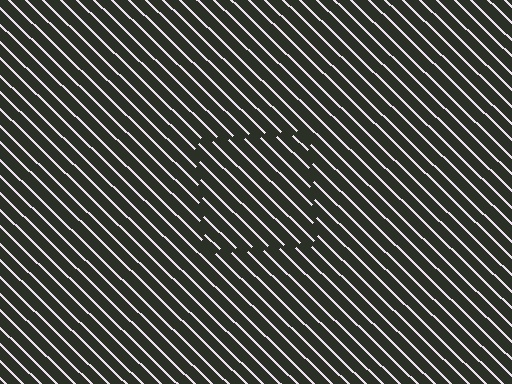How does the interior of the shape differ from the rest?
The interior of the shape contains the same grating, shifted by half a period — the contour is defined by the phase discontinuity where line-ends from the inner and outer gratings abut.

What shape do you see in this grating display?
An illusory square. The interior of the shape contains the same grating, shifted by half a period — the contour is defined by the phase discontinuity where line-ends from the inner and outer gratings abut.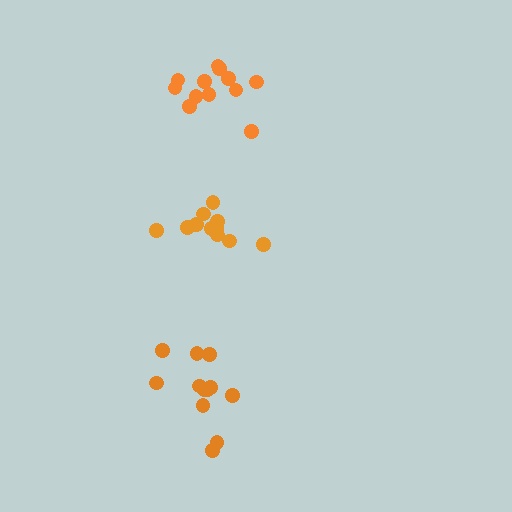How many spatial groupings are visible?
There are 3 spatial groupings.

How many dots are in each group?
Group 1: 12 dots, Group 2: 11 dots, Group 3: 12 dots (35 total).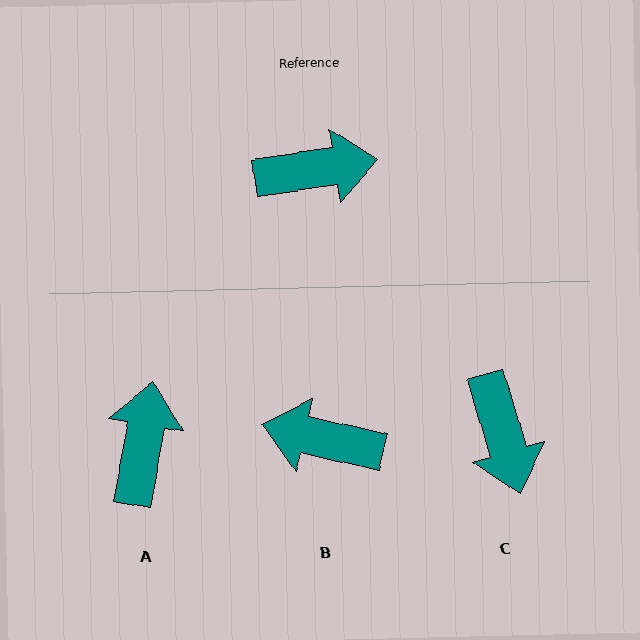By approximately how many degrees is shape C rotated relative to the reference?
Approximately 82 degrees clockwise.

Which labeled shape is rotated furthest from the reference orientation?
B, about 159 degrees away.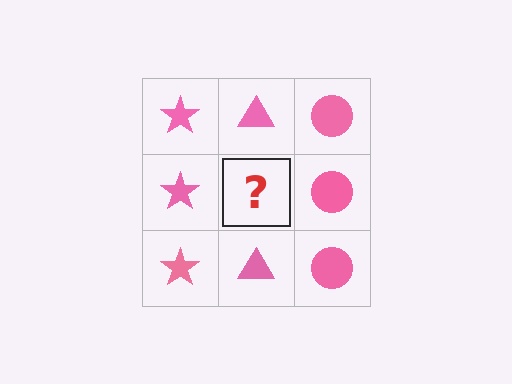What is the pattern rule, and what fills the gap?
The rule is that each column has a consistent shape. The gap should be filled with a pink triangle.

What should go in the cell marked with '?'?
The missing cell should contain a pink triangle.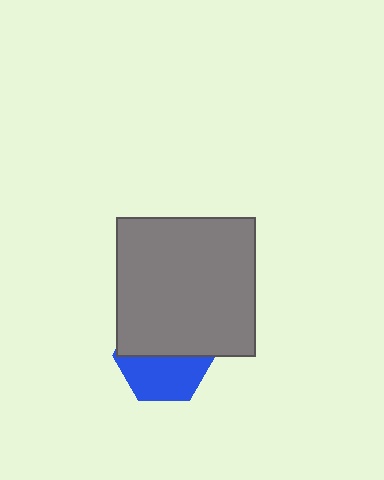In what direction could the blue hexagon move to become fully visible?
The blue hexagon could move down. That would shift it out from behind the gray square entirely.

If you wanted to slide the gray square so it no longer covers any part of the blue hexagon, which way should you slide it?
Slide it up — that is the most direct way to separate the two shapes.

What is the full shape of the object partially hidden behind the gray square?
The partially hidden object is a blue hexagon.